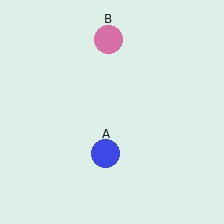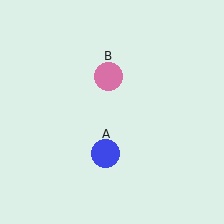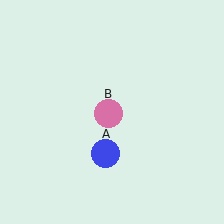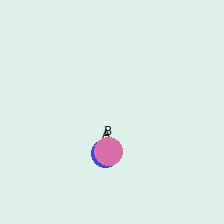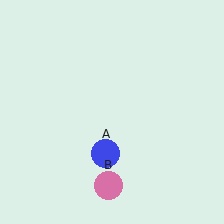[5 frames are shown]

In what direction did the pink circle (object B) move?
The pink circle (object B) moved down.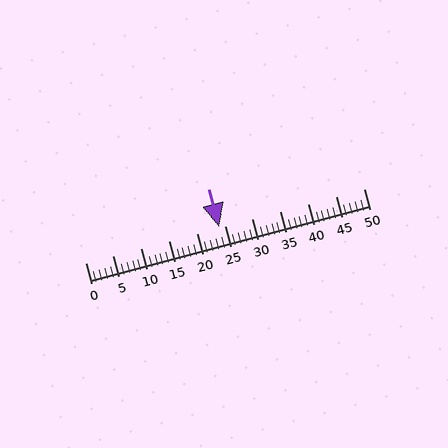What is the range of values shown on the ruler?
The ruler shows values from 0 to 50.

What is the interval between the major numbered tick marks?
The major tick marks are spaced 5 units apart.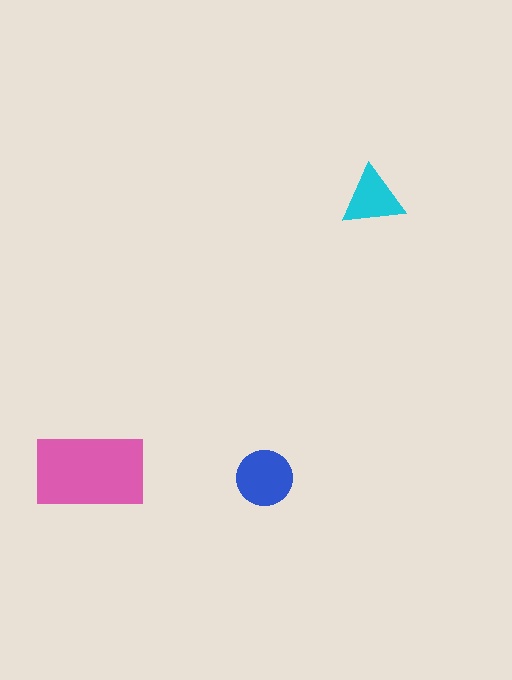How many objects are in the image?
There are 3 objects in the image.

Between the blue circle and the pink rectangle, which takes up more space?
The pink rectangle.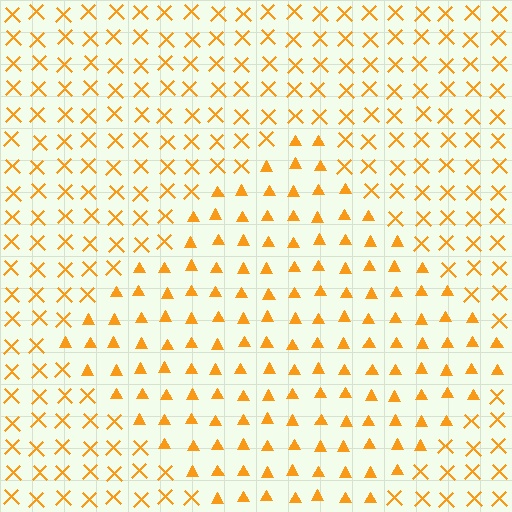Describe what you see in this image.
The image is filled with small orange elements arranged in a uniform grid. A diamond-shaped region contains triangles, while the surrounding area contains X marks. The boundary is defined purely by the change in element shape.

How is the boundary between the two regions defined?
The boundary is defined by a change in element shape: triangles inside vs. X marks outside. All elements share the same color and spacing.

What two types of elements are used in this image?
The image uses triangles inside the diamond region and X marks outside it.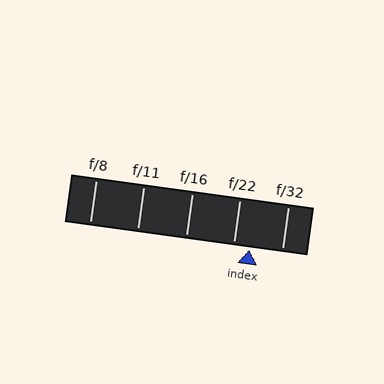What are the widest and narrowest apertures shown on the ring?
The widest aperture shown is f/8 and the narrowest is f/32.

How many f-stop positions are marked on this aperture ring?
There are 5 f-stop positions marked.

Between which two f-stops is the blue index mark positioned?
The index mark is between f/22 and f/32.